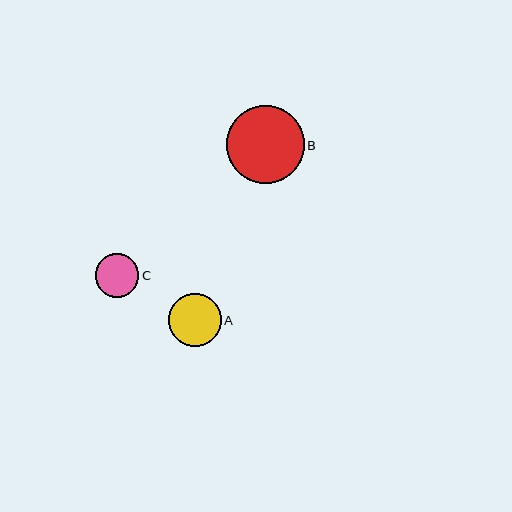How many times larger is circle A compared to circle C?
Circle A is approximately 1.2 times the size of circle C.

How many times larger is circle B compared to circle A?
Circle B is approximately 1.5 times the size of circle A.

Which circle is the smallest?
Circle C is the smallest with a size of approximately 44 pixels.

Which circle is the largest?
Circle B is the largest with a size of approximately 78 pixels.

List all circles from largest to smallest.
From largest to smallest: B, A, C.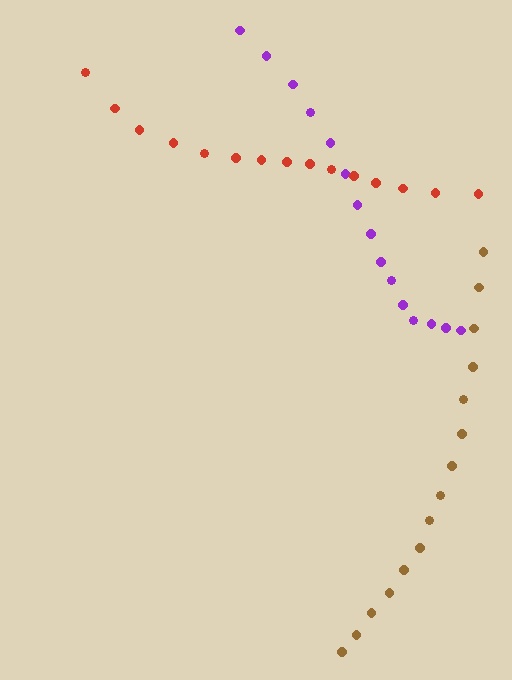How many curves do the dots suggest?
There are 3 distinct paths.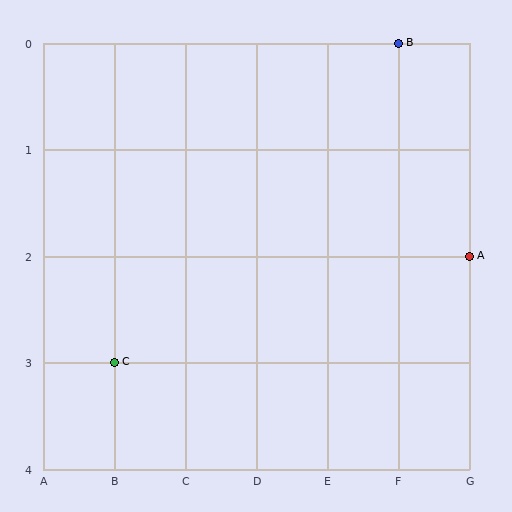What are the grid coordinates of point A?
Point A is at grid coordinates (G, 2).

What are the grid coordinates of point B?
Point B is at grid coordinates (F, 0).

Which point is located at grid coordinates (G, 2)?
Point A is at (G, 2).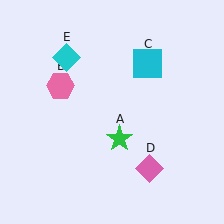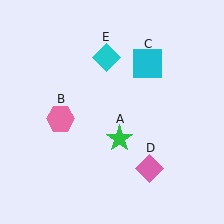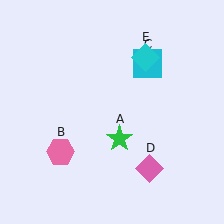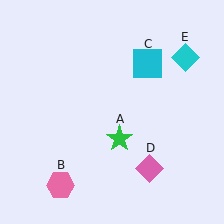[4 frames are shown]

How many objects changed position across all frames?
2 objects changed position: pink hexagon (object B), cyan diamond (object E).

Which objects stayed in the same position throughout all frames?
Green star (object A) and cyan square (object C) and pink diamond (object D) remained stationary.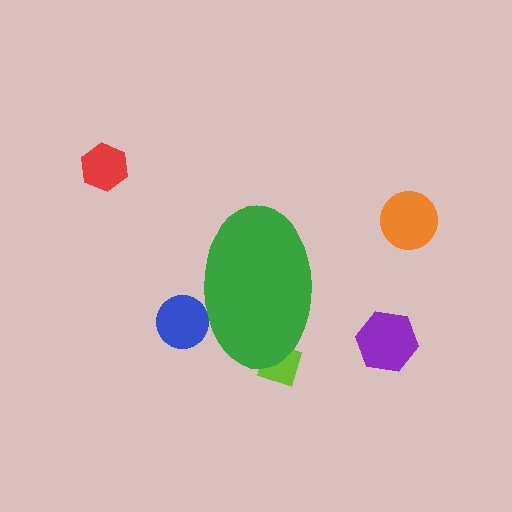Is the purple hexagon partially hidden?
No, the purple hexagon is fully visible.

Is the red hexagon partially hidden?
No, the red hexagon is fully visible.